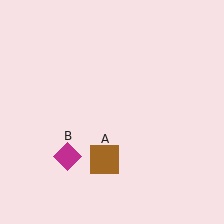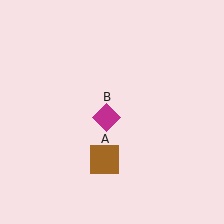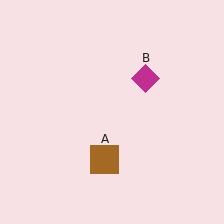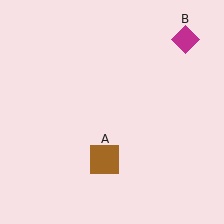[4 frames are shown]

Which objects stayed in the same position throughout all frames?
Brown square (object A) remained stationary.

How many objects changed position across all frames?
1 object changed position: magenta diamond (object B).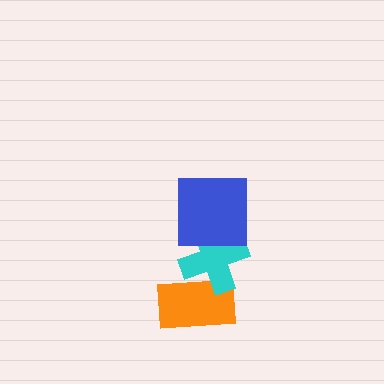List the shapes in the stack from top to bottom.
From top to bottom: the blue square, the cyan cross, the orange rectangle.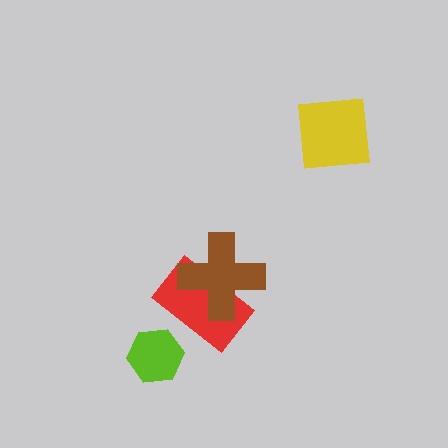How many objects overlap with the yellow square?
0 objects overlap with the yellow square.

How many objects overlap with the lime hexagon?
0 objects overlap with the lime hexagon.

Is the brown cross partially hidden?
No, no other shape covers it.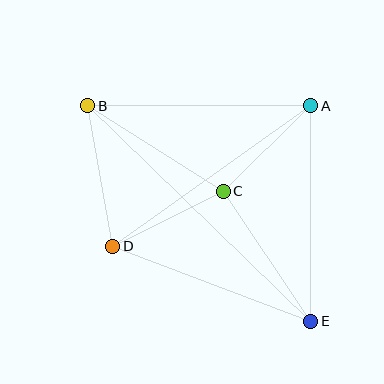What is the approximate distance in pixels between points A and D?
The distance between A and D is approximately 243 pixels.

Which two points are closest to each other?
Points A and C are closest to each other.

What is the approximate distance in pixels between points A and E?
The distance between A and E is approximately 216 pixels.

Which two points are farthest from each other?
Points B and E are farthest from each other.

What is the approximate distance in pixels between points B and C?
The distance between B and C is approximately 160 pixels.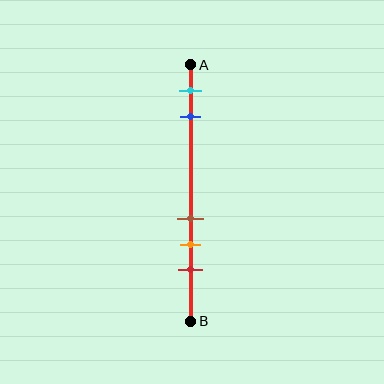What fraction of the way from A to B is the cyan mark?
The cyan mark is approximately 10% (0.1) of the way from A to B.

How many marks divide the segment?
There are 5 marks dividing the segment.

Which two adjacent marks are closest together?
The brown and orange marks are the closest adjacent pair.